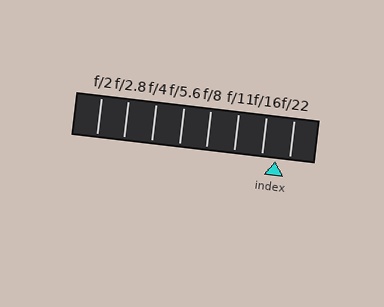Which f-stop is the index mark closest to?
The index mark is closest to f/22.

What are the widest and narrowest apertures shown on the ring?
The widest aperture shown is f/2 and the narrowest is f/22.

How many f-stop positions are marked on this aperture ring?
There are 8 f-stop positions marked.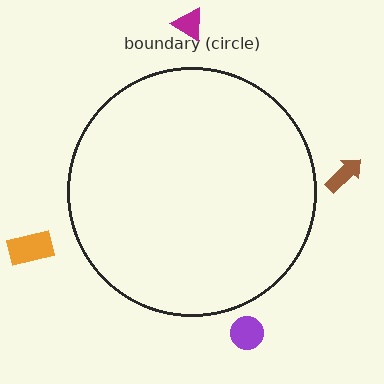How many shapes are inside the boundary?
0 inside, 4 outside.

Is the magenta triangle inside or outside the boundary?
Outside.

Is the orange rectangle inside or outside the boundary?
Outside.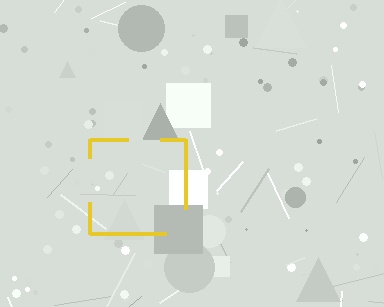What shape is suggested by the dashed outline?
The dashed outline suggests a square.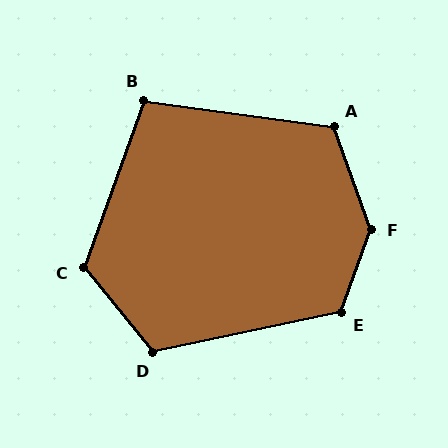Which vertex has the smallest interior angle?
B, at approximately 102 degrees.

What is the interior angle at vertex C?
Approximately 121 degrees (obtuse).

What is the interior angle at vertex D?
Approximately 117 degrees (obtuse).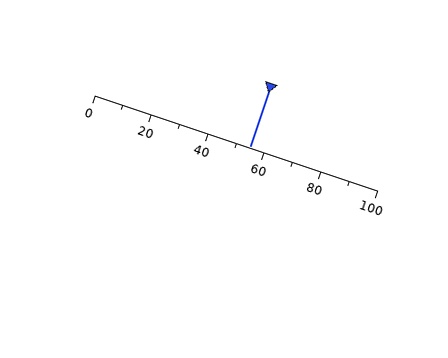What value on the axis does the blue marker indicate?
The marker indicates approximately 55.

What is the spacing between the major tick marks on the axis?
The major ticks are spaced 20 apart.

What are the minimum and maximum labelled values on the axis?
The axis runs from 0 to 100.